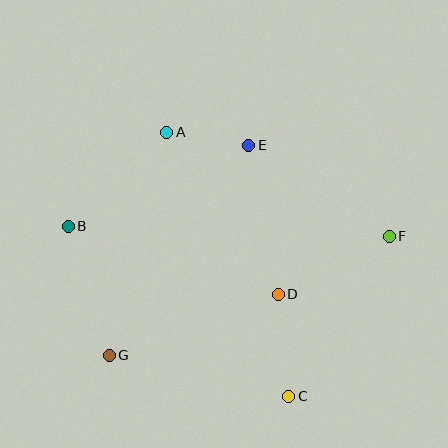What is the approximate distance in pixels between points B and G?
The distance between B and G is approximately 136 pixels.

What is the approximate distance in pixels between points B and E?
The distance between B and E is approximately 198 pixels.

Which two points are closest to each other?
Points A and E are closest to each other.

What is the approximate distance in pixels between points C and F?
The distance between C and F is approximately 189 pixels.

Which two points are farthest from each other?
Points B and F are farthest from each other.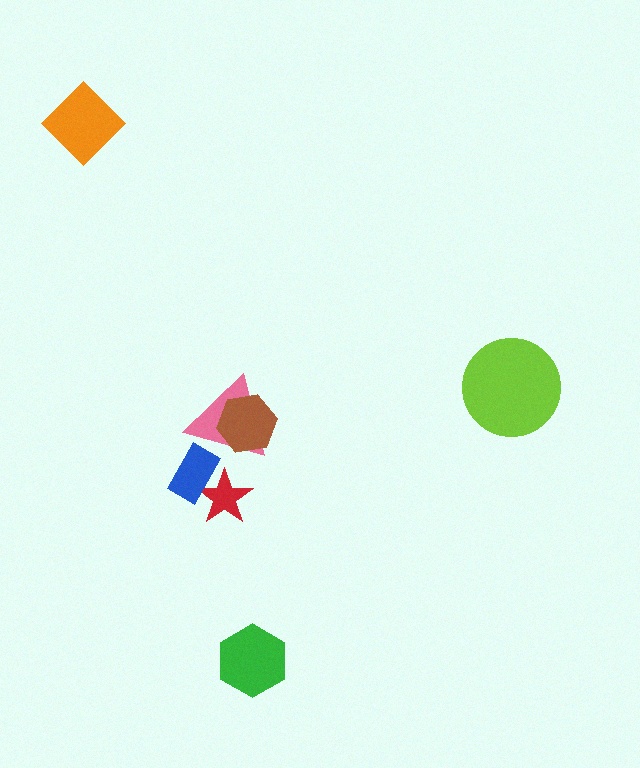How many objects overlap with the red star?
1 object overlaps with the red star.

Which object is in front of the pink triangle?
The brown hexagon is in front of the pink triangle.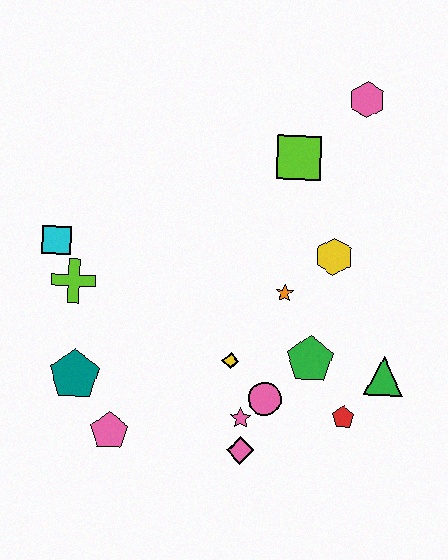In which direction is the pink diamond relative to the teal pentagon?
The pink diamond is to the right of the teal pentagon.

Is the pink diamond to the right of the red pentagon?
No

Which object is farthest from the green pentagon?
The cyan square is farthest from the green pentagon.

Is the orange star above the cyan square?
No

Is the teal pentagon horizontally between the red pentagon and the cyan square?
Yes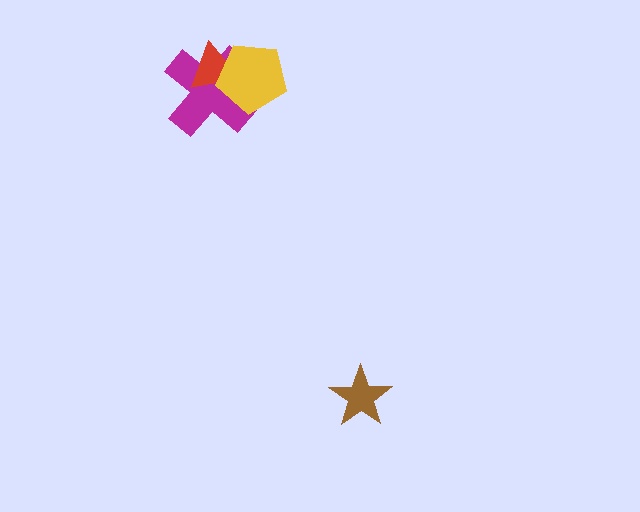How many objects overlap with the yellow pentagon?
2 objects overlap with the yellow pentagon.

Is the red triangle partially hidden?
Yes, it is partially covered by another shape.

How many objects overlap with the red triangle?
2 objects overlap with the red triangle.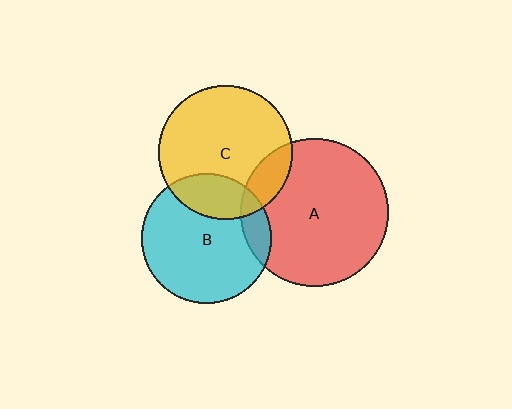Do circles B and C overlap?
Yes.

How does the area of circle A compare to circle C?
Approximately 1.2 times.